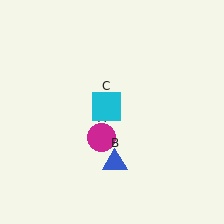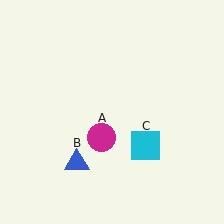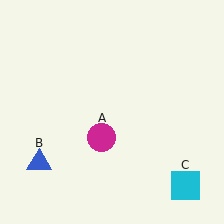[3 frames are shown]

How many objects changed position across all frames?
2 objects changed position: blue triangle (object B), cyan square (object C).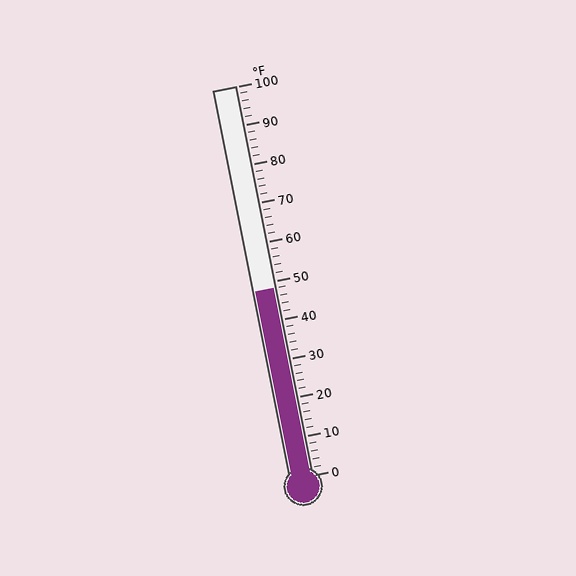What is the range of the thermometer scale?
The thermometer scale ranges from 0°F to 100°F.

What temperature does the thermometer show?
The thermometer shows approximately 48°F.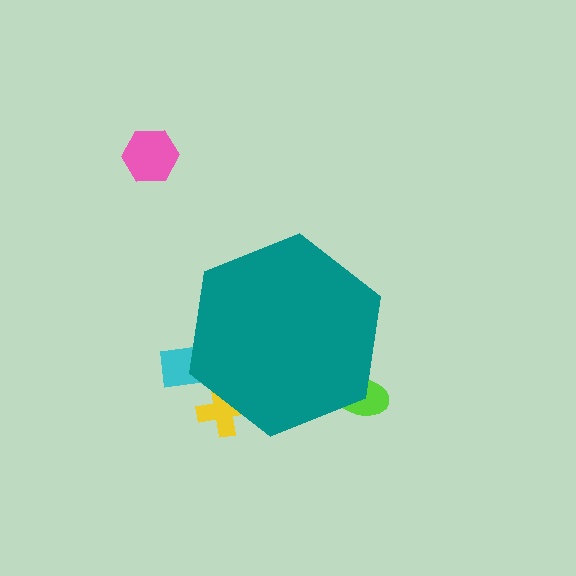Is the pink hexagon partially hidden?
No, the pink hexagon is fully visible.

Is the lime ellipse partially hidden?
Yes, the lime ellipse is partially hidden behind the teal hexagon.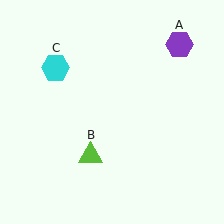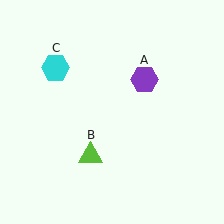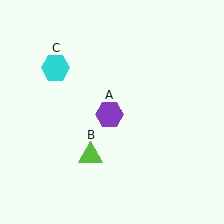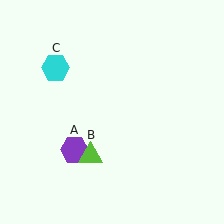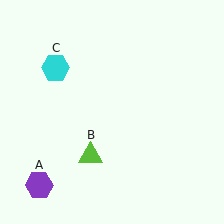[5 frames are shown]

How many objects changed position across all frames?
1 object changed position: purple hexagon (object A).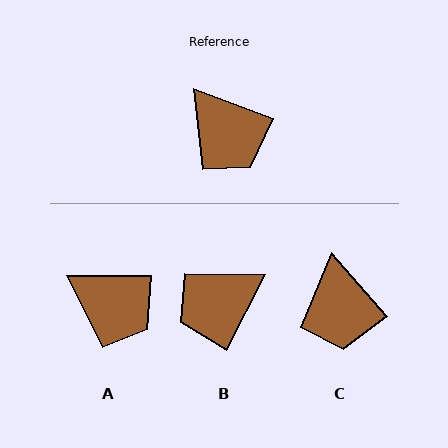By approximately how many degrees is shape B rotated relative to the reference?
Approximately 97 degrees clockwise.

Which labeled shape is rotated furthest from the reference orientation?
B, about 97 degrees away.